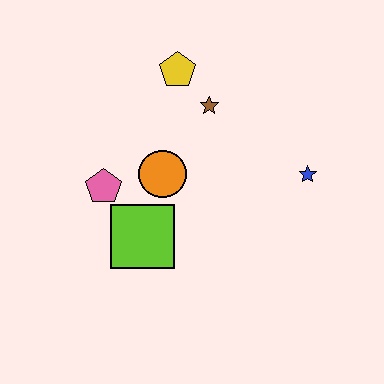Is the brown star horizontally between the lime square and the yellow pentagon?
No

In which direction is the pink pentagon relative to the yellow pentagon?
The pink pentagon is below the yellow pentagon.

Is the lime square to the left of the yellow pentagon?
Yes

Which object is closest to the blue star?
The brown star is closest to the blue star.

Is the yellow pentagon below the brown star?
No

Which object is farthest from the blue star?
The pink pentagon is farthest from the blue star.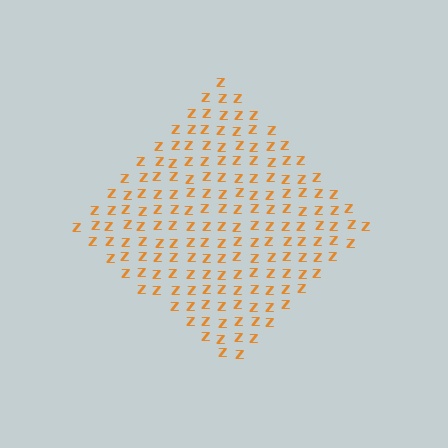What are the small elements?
The small elements are letter Z's.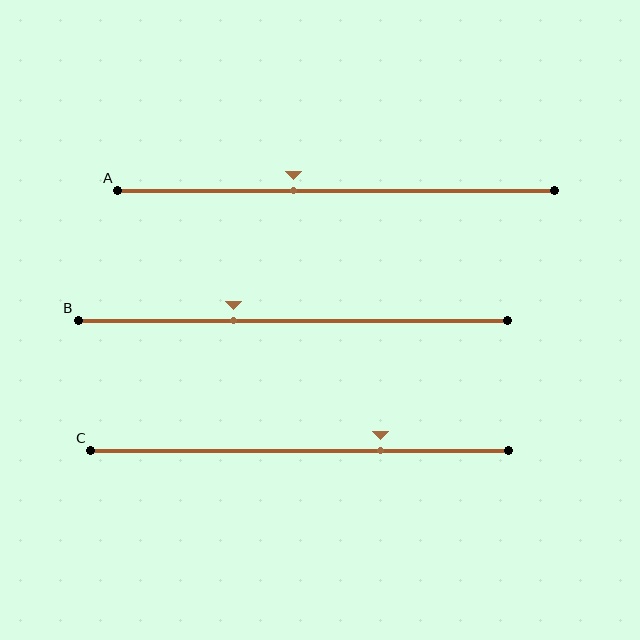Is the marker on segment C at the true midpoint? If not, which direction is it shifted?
No, the marker on segment C is shifted to the right by about 19% of the segment length.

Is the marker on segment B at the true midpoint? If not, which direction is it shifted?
No, the marker on segment B is shifted to the left by about 14% of the segment length.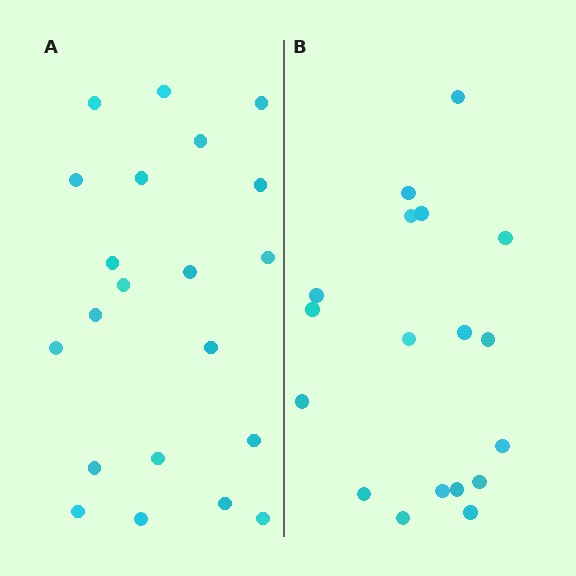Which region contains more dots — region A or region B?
Region A (the left region) has more dots.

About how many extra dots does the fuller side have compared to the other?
Region A has just a few more — roughly 2 or 3 more dots than region B.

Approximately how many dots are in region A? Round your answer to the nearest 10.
About 20 dots. (The exact count is 21, which rounds to 20.)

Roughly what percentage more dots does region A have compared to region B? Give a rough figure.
About 15% more.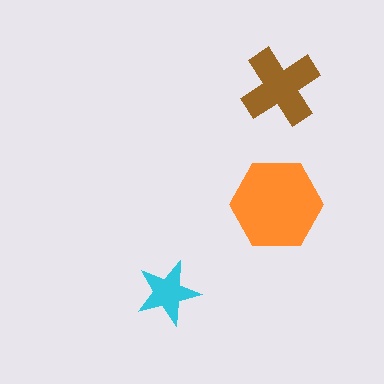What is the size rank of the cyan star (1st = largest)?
3rd.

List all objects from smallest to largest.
The cyan star, the brown cross, the orange hexagon.